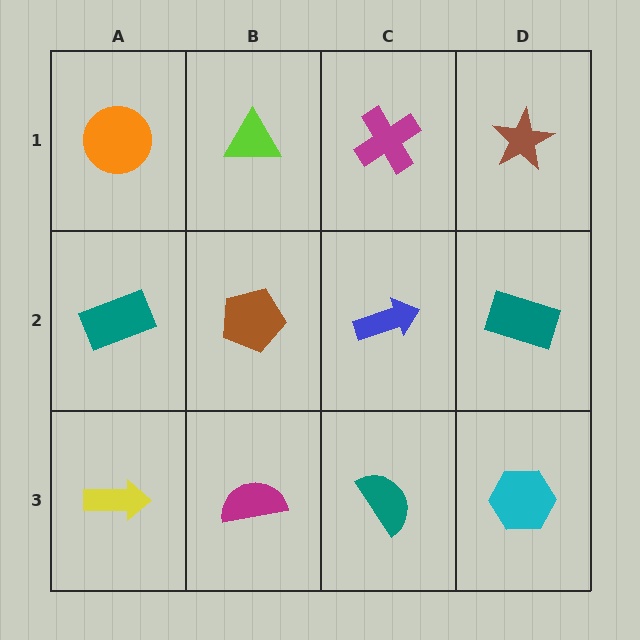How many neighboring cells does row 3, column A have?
2.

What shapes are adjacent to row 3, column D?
A teal rectangle (row 2, column D), a teal semicircle (row 3, column C).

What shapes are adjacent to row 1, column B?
A brown pentagon (row 2, column B), an orange circle (row 1, column A), a magenta cross (row 1, column C).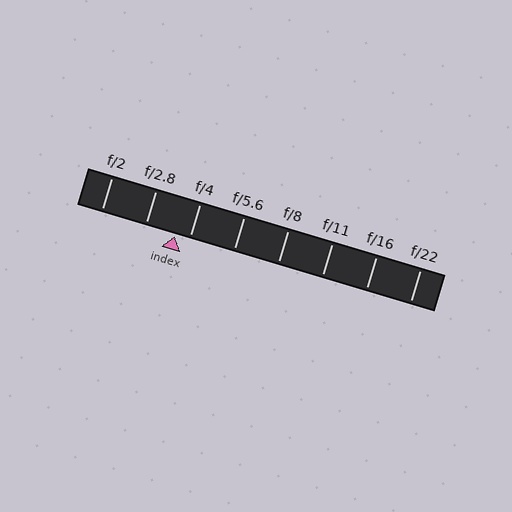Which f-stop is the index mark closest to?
The index mark is closest to f/4.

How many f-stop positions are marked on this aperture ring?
There are 8 f-stop positions marked.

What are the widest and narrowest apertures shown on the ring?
The widest aperture shown is f/2 and the narrowest is f/22.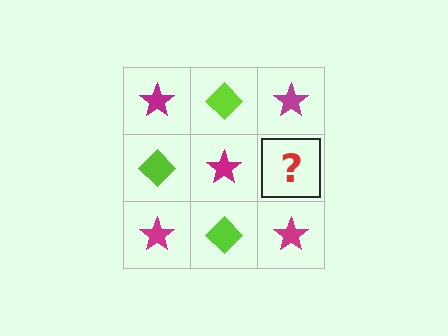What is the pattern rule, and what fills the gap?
The rule is that it alternates magenta star and lime diamond in a checkerboard pattern. The gap should be filled with a lime diamond.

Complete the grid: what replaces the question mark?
The question mark should be replaced with a lime diamond.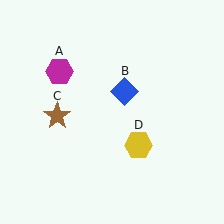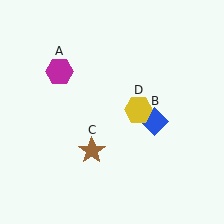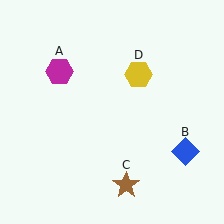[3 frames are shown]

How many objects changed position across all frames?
3 objects changed position: blue diamond (object B), brown star (object C), yellow hexagon (object D).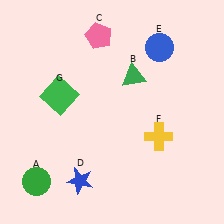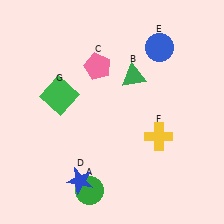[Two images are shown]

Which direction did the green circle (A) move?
The green circle (A) moved right.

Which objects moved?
The objects that moved are: the green circle (A), the pink pentagon (C).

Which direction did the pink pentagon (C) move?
The pink pentagon (C) moved down.